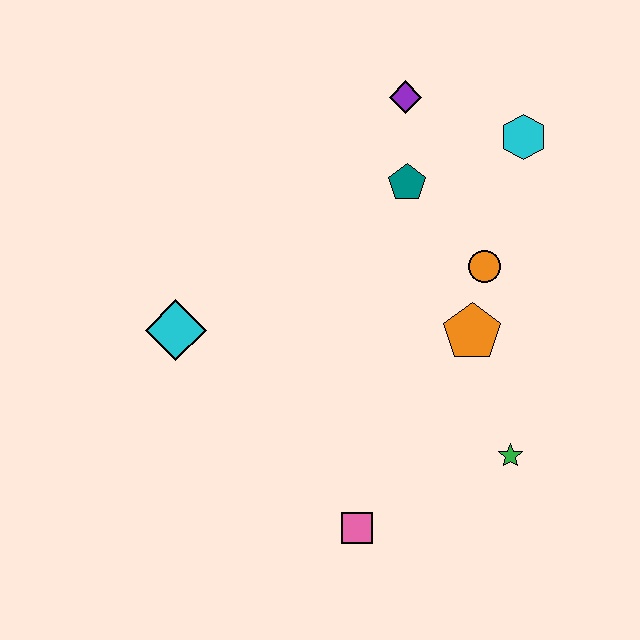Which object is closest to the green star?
The orange pentagon is closest to the green star.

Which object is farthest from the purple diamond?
The pink square is farthest from the purple diamond.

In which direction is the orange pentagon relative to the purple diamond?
The orange pentagon is below the purple diamond.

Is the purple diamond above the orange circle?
Yes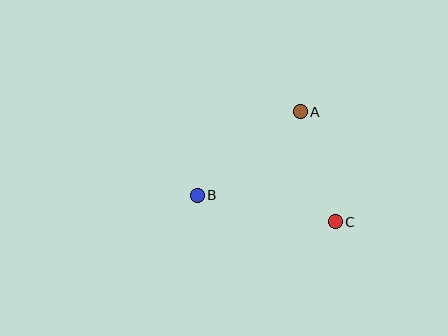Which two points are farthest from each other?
Points B and C are farthest from each other.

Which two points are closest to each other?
Points A and C are closest to each other.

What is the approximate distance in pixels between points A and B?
The distance between A and B is approximately 132 pixels.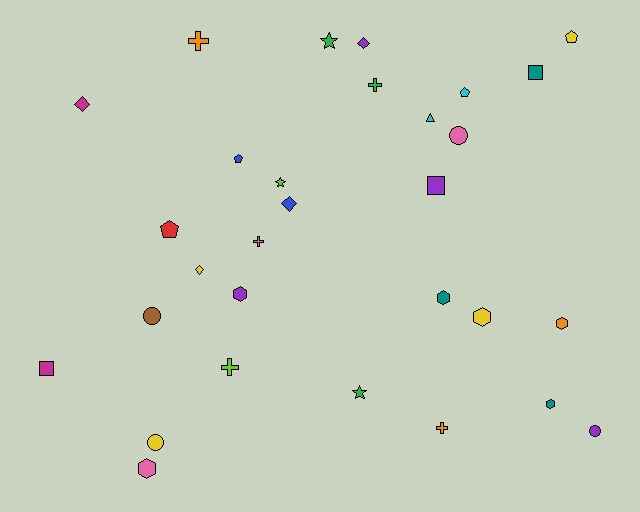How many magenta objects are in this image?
There are 2 magenta objects.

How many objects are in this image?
There are 30 objects.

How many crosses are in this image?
There are 5 crosses.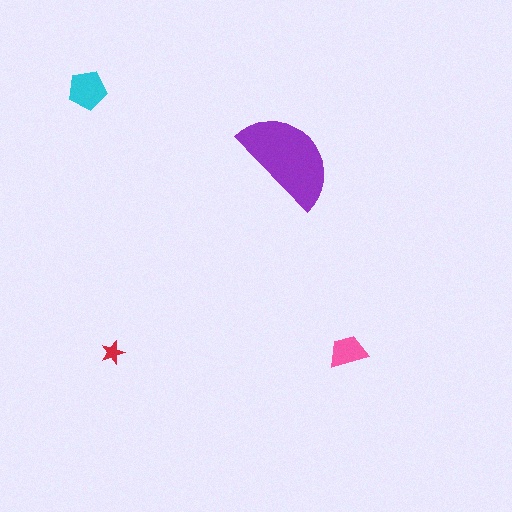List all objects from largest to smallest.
The purple semicircle, the cyan pentagon, the pink trapezoid, the red star.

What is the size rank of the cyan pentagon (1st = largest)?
2nd.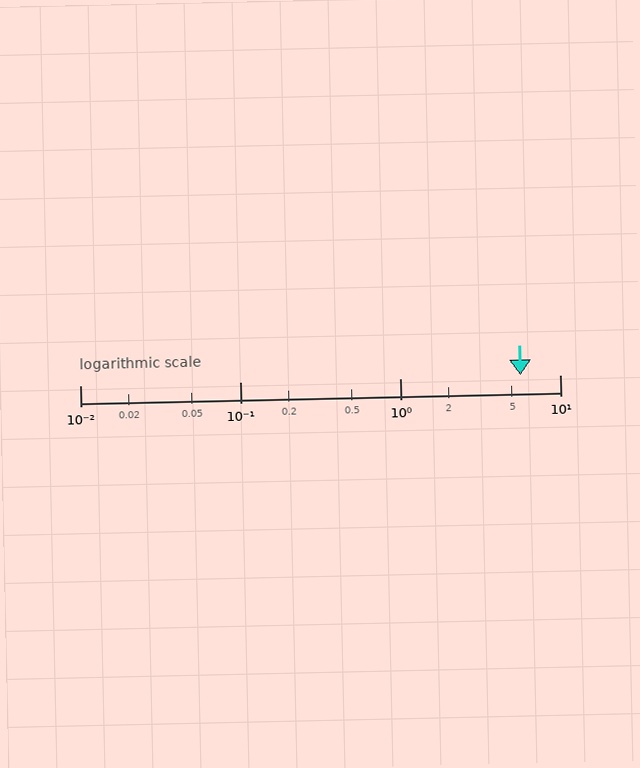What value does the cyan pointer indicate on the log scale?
The pointer indicates approximately 5.7.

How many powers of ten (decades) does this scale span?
The scale spans 3 decades, from 0.01 to 10.